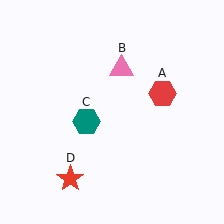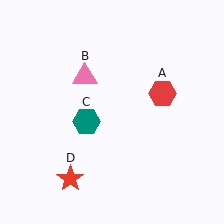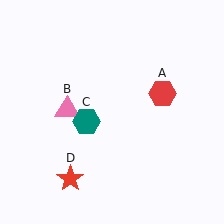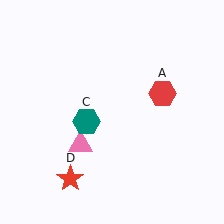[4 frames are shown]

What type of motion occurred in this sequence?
The pink triangle (object B) rotated counterclockwise around the center of the scene.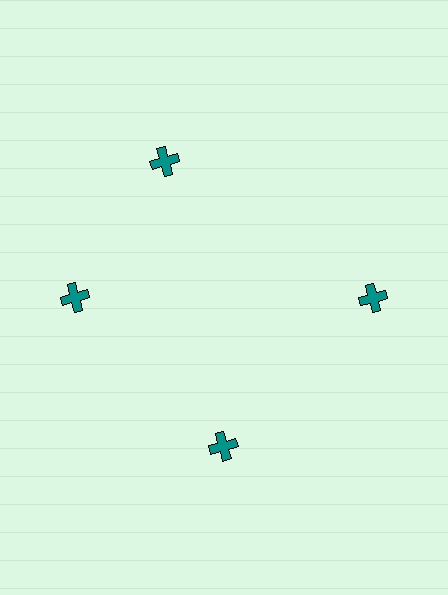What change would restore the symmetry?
The symmetry would be restored by rotating it back into even spacing with its neighbors so that all 4 crosses sit at equal angles and equal distance from the center.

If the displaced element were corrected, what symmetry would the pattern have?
It would have 4-fold rotational symmetry — the pattern would map onto itself every 90 degrees.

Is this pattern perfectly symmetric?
No. The 4 teal crosses are arranged in a ring, but one element near the 12 o'clock position is rotated out of alignment along the ring, breaking the 4-fold rotational symmetry.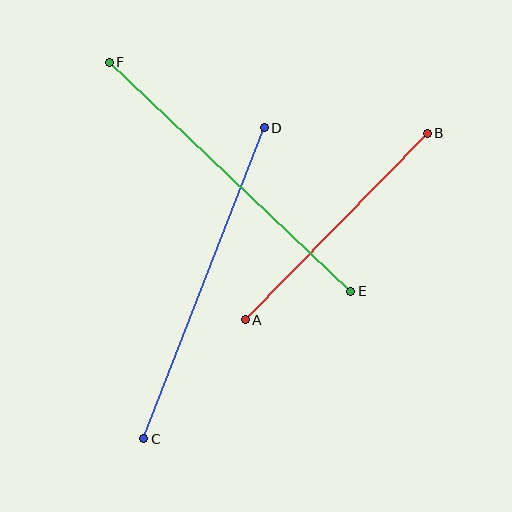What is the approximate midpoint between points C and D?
The midpoint is at approximately (204, 283) pixels.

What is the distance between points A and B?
The distance is approximately 261 pixels.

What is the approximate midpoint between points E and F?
The midpoint is at approximately (230, 177) pixels.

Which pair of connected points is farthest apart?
Points C and D are farthest apart.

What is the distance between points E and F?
The distance is approximately 333 pixels.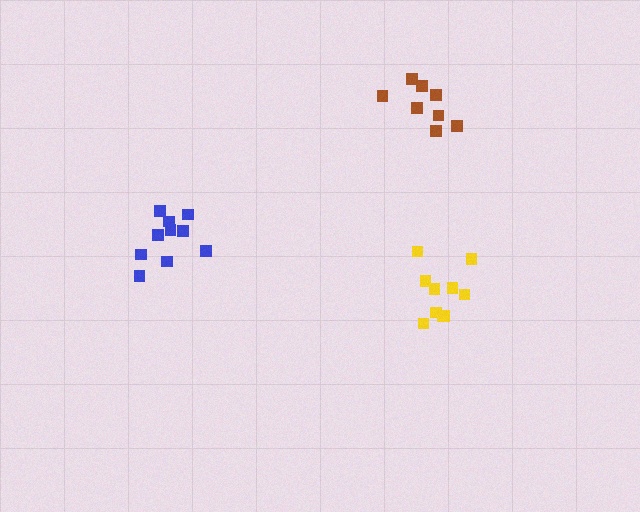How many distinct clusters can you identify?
There are 3 distinct clusters.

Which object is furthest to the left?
The blue cluster is leftmost.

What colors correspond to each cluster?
The clusters are colored: yellow, blue, brown.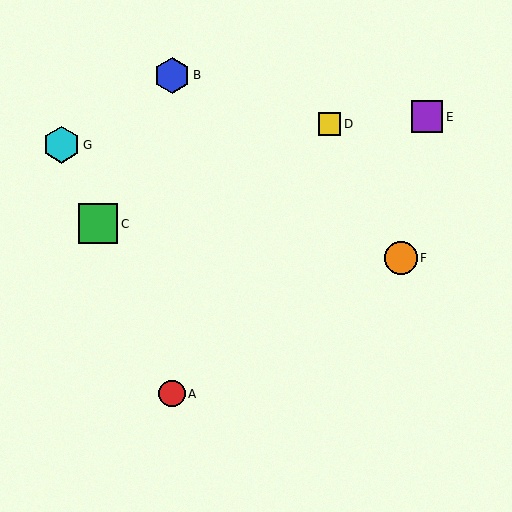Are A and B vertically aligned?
Yes, both are at x≈172.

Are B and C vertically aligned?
No, B is at x≈172 and C is at x≈98.